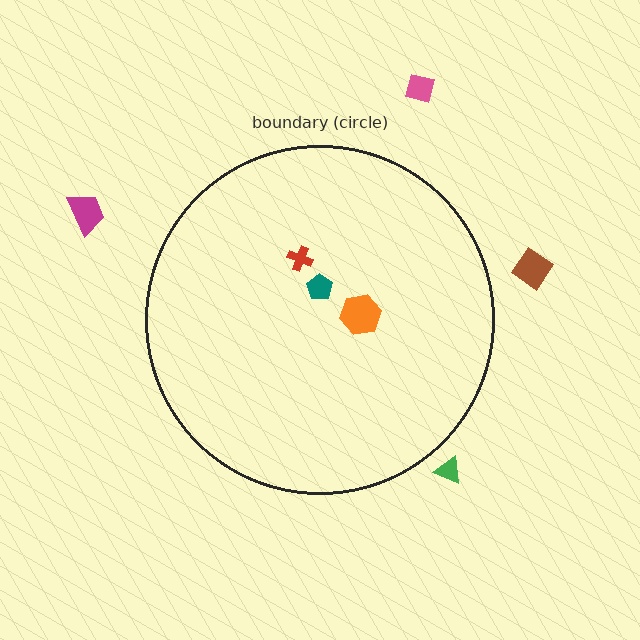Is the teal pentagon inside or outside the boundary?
Inside.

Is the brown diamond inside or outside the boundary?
Outside.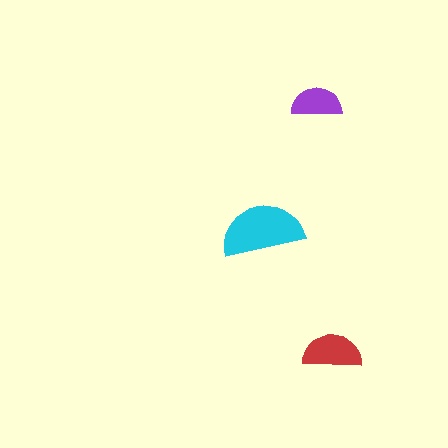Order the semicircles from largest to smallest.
the cyan one, the red one, the purple one.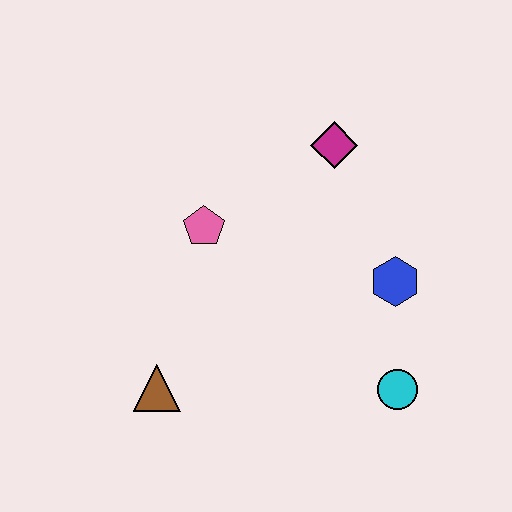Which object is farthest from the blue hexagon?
The brown triangle is farthest from the blue hexagon.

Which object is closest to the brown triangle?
The pink pentagon is closest to the brown triangle.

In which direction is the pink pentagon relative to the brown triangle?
The pink pentagon is above the brown triangle.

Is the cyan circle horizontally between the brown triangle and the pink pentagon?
No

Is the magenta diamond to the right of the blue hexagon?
No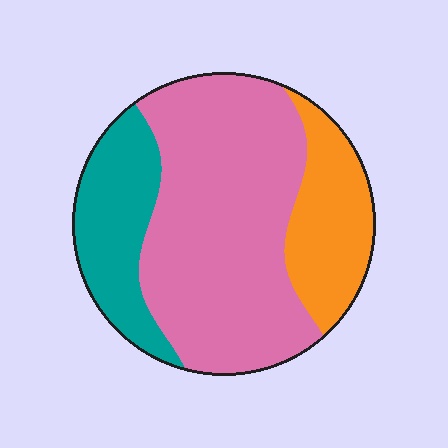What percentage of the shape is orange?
Orange covers around 20% of the shape.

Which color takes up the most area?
Pink, at roughly 60%.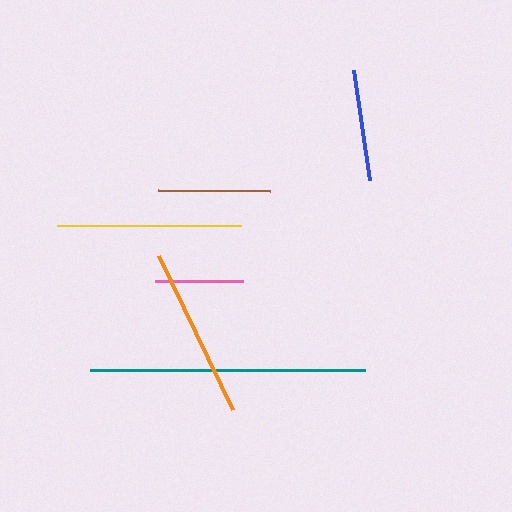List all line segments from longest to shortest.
From longest to shortest: teal, yellow, orange, brown, blue, pink.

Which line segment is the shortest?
The pink line is the shortest at approximately 88 pixels.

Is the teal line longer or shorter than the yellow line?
The teal line is longer than the yellow line.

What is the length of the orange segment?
The orange segment is approximately 170 pixels long.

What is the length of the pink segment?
The pink segment is approximately 88 pixels long.